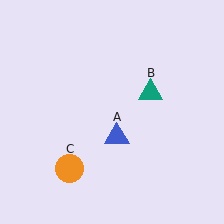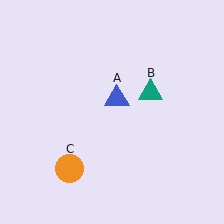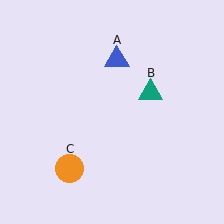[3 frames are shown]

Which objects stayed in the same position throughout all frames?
Teal triangle (object B) and orange circle (object C) remained stationary.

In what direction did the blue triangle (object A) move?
The blue triangle (object A) moved up.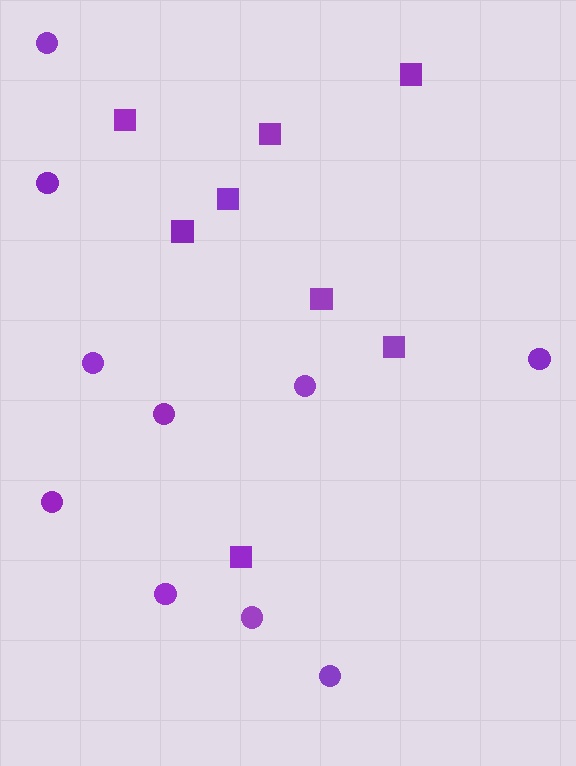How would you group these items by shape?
There are 2 groups: one group of squares (8) and one group of circles (10).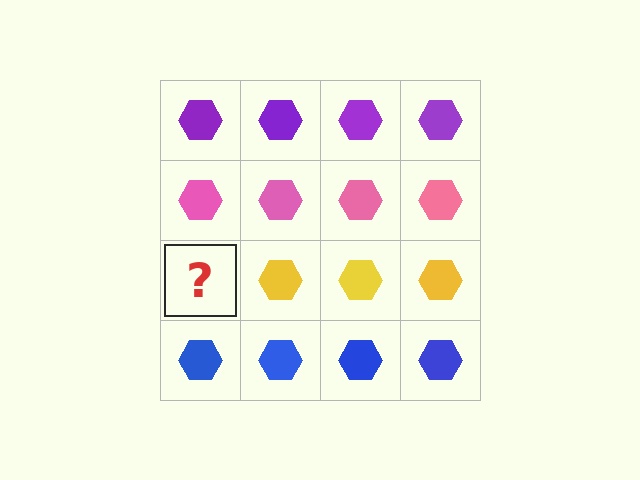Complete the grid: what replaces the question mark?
The question mark should be replaced with a yellow hexagon.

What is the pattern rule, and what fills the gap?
The rule is that each row has a consistent color. The gap should be filled with a yellow hexagon.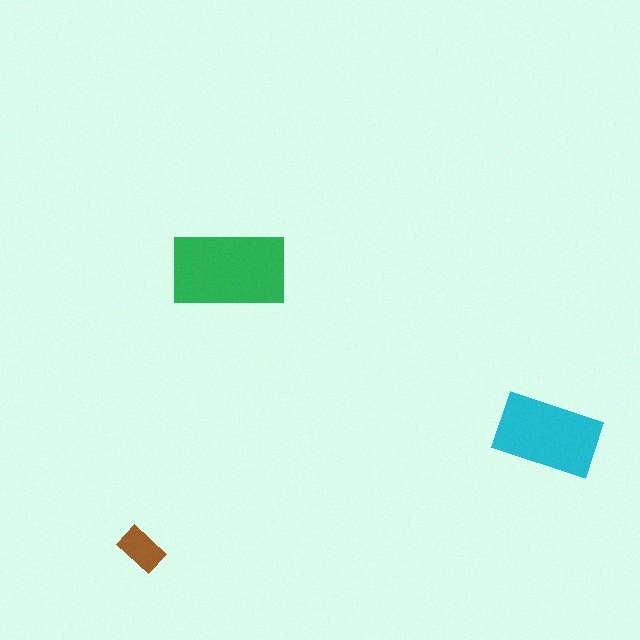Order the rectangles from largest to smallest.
the green one, the cyan one, the brown one.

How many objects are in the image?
There are 3 objects in the image.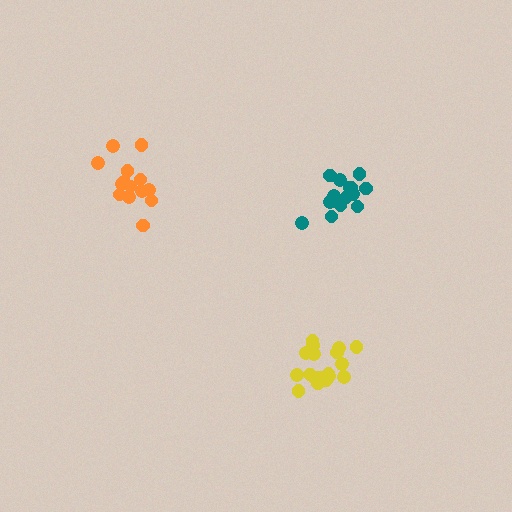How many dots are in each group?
Group 1: 14 dots, Group 2: 18 dots, Group 3: 14 dots (46 total).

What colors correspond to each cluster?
The clusters are colored: orange, yellow, teal.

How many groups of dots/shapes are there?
There are 3 groups.